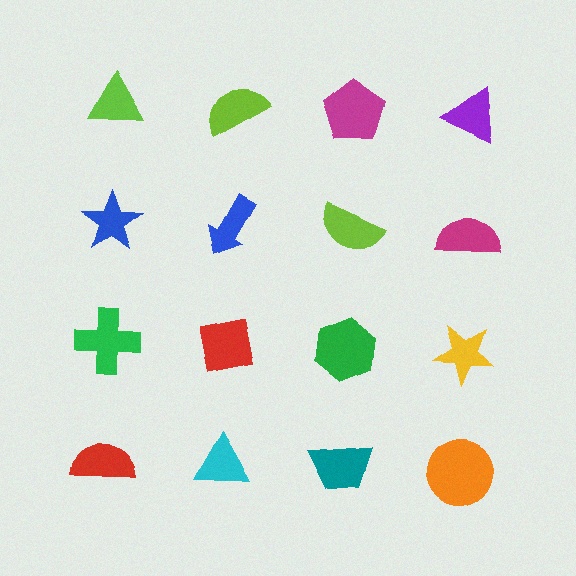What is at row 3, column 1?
A green cross.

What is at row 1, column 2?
A lime semicircle.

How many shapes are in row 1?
4 shapes.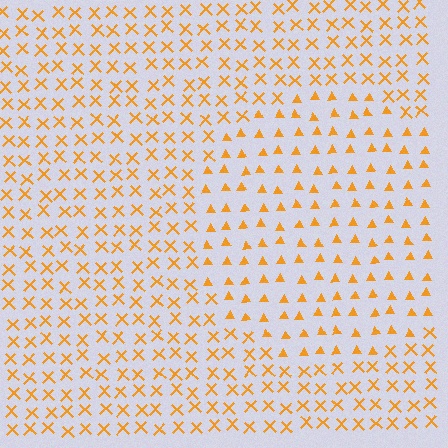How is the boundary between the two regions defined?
The boundary is defined by a change in element shape: triangles inside vs. X marks outside. All elements share the same color and spacing.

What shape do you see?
I see a circle.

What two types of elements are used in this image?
The image uses triangles inside the circle region and X marks outside it.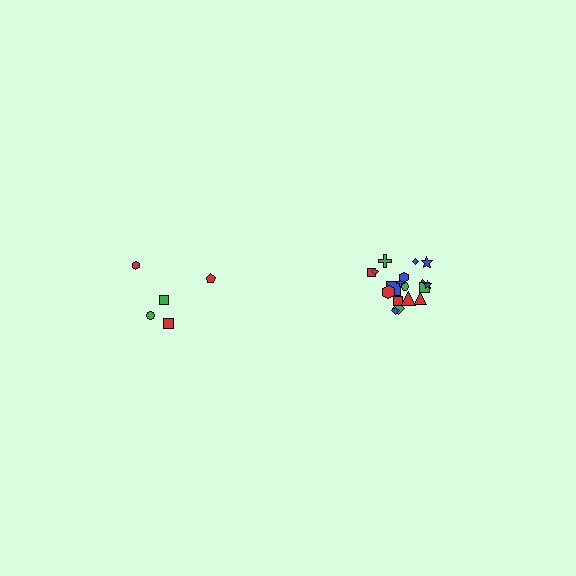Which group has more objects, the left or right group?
The right group.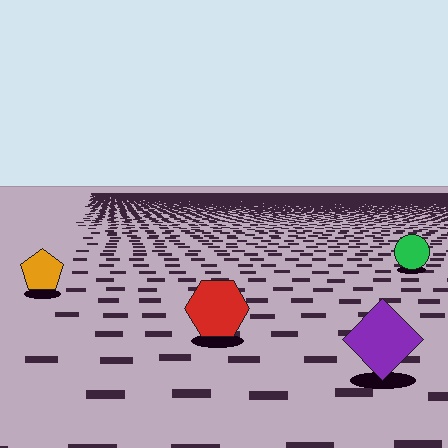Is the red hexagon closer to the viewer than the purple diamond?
No. The purple diamond is closer — you can tell from the texture gradient: the ground texture is coarser near it.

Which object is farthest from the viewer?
The green circle is farthest from the viewer. It appears smaller and the ground texture around it is denser.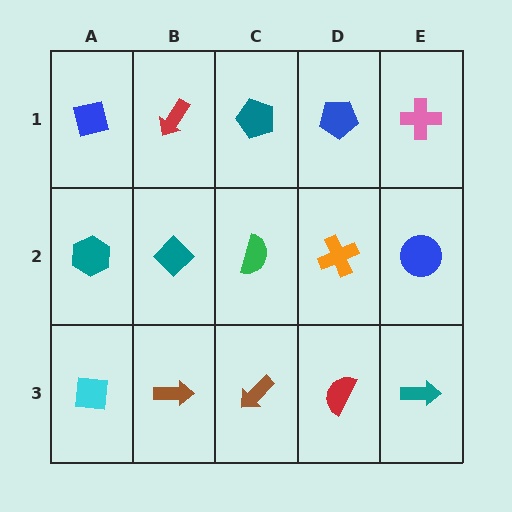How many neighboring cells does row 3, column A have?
2.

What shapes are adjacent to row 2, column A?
A blue square (row 1, column A), a cyan square (row 3, column A), a teal diamond (row 2, column B).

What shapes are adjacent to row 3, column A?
A teal hexagon (row 2, column A), a brown arrow (row 3, column B).